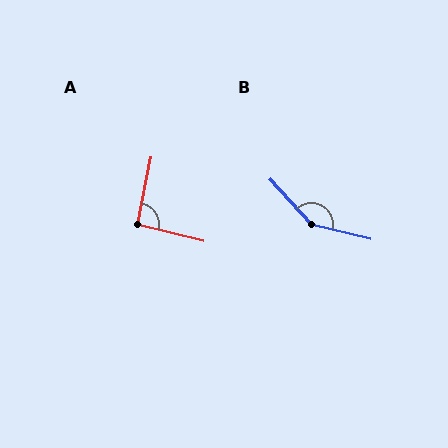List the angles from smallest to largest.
A (92°), B (146°).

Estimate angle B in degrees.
Approximately 146 degrees.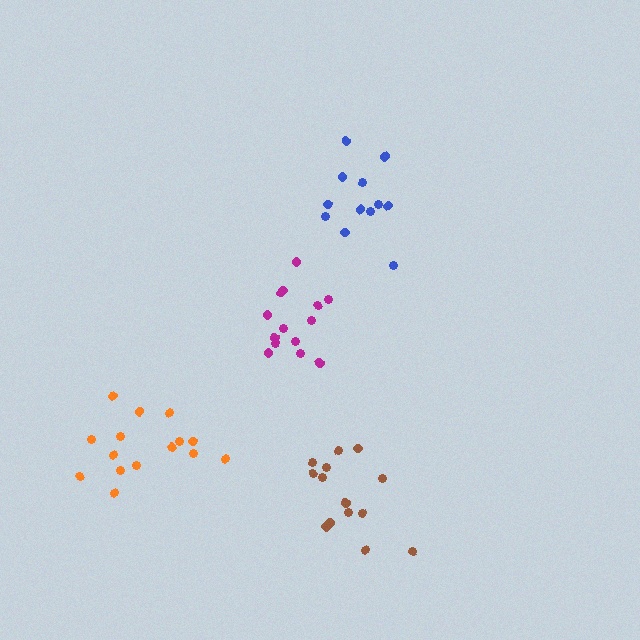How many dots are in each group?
Group 1: 15 dots, Group 2: 12 dots, Group 3: 14 dots, Group 4: 14 dots (55 total).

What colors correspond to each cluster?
The clusters are colored: orange, blue, brown, magenta.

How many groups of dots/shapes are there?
There are 4 groups.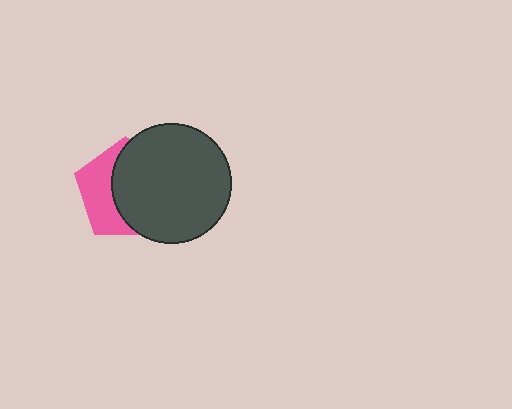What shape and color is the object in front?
The object in front is a dark gray circle.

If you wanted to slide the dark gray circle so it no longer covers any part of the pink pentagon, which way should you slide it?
Slide it right — that is the most direct way to separate the two shapes.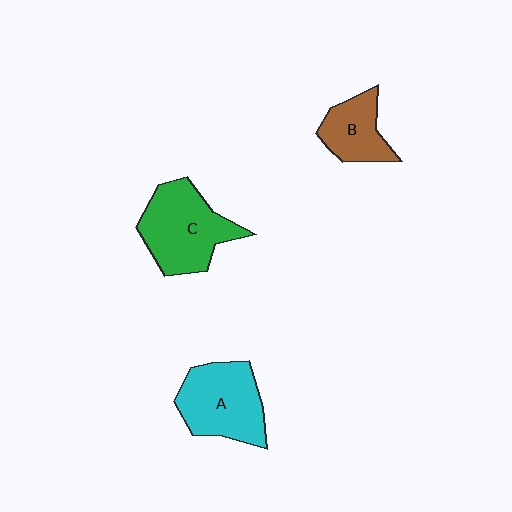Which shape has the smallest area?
Shape B (brown).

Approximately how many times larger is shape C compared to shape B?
Approximately 1.7 times.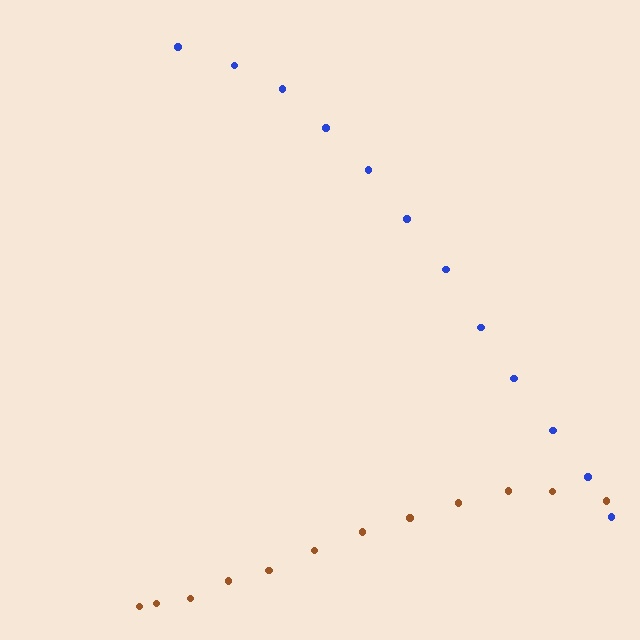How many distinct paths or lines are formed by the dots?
There are 2 distinct paths.